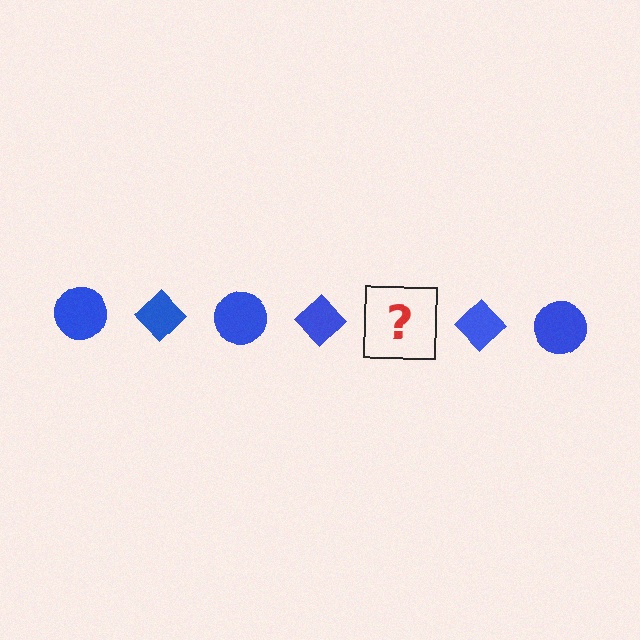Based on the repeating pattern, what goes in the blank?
The blank should be a blue circle.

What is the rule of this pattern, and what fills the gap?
The rule is that the pattern cycles through circle, diamond shapes in blue. The gap should be filled with a blue circle.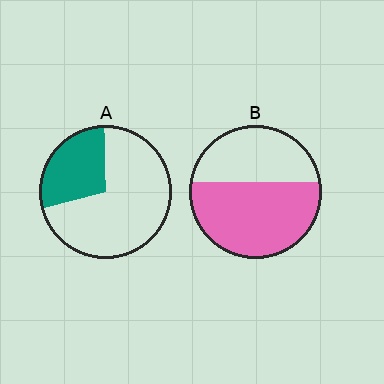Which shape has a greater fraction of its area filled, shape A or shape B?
Shape B.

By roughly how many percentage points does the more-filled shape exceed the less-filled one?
By roughly 30 percentage points (B over A).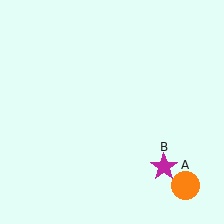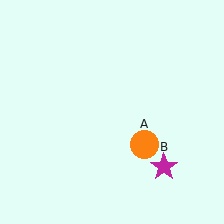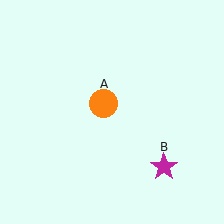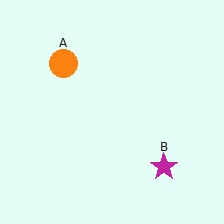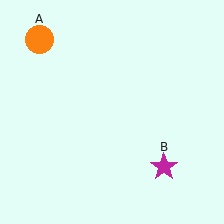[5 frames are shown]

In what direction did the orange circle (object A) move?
The orange circle (object A) moved up and to the left.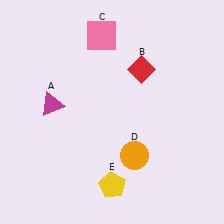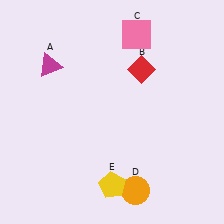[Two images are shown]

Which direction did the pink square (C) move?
The pink square (C) moved right.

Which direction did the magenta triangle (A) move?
The magenta triangle (A) moved up.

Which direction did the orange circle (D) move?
The orange circle (D) moved down.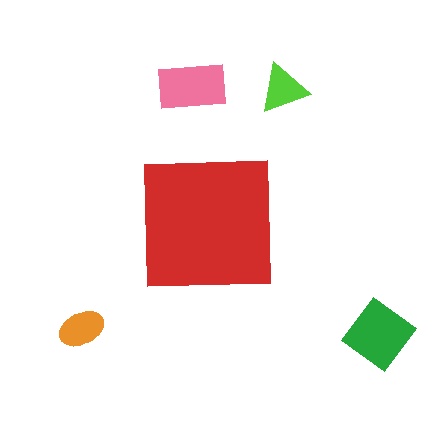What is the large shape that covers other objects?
A red square.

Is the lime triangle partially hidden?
No, the lime triangle is fully visible.